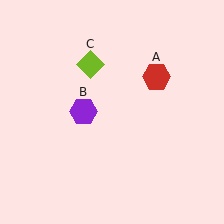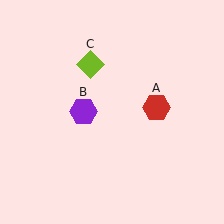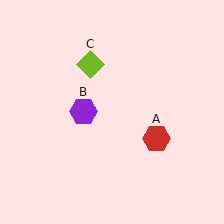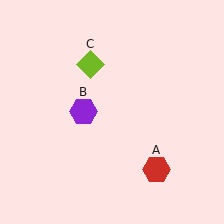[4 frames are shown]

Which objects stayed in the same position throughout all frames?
Purple hexagon (object B) and lime diamond (object C) remained stationary.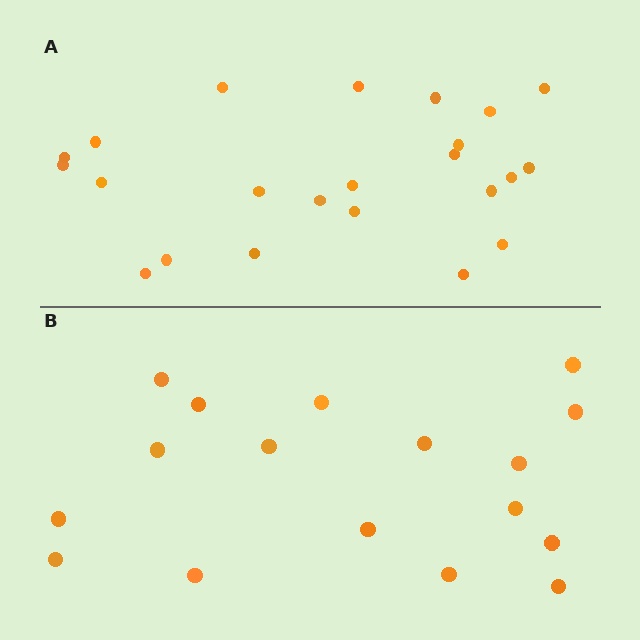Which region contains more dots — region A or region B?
Region A (the top region) has more dots.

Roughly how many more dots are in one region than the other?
Region A has about 6 more dots than region B.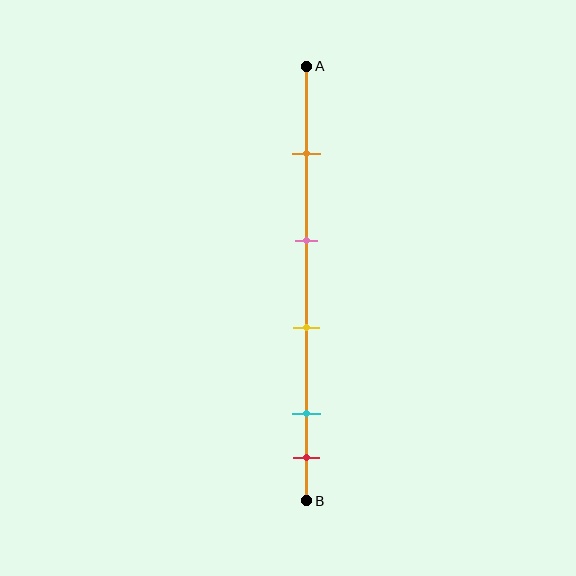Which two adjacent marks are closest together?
The cyan and red marks are the closest adjacent pair.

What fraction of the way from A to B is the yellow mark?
The yellow mark is approximately 60% (0.6) of the way from A to B.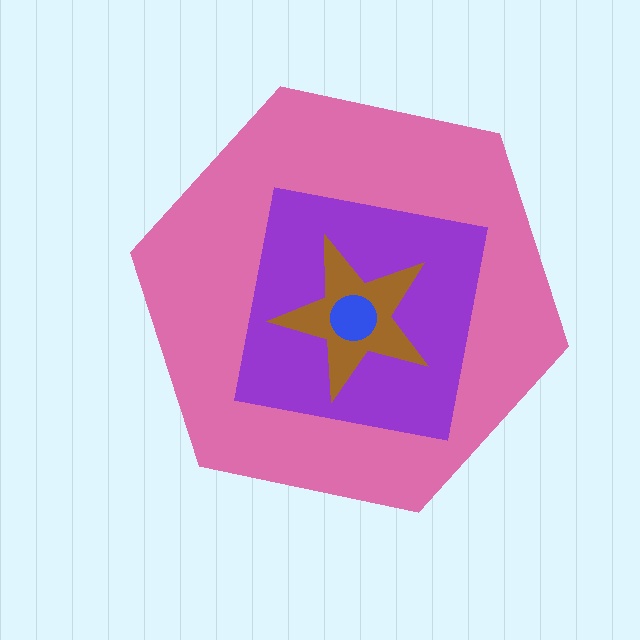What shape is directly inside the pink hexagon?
The purple square.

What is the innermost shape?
The blue circle.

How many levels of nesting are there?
4.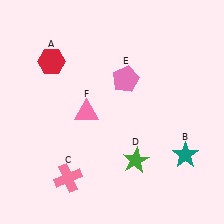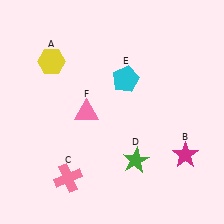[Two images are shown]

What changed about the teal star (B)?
In Image 1, B is teal. In Image 2, it changed to magenta.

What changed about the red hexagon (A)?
In Image 1, A is red. In Image 2, it changed to yellow.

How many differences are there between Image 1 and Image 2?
There are 3 differences between the two images.